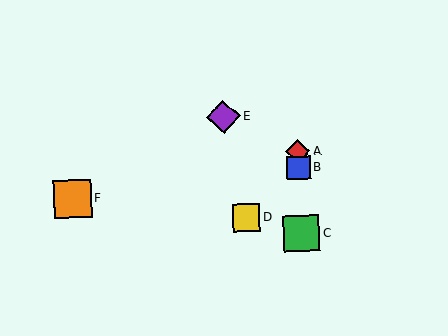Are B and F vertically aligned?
No, B is at x≈299 and F is at x≈72.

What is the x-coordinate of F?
Object F is at x≈72.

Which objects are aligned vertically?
Objects A, B, C are aligned vertically.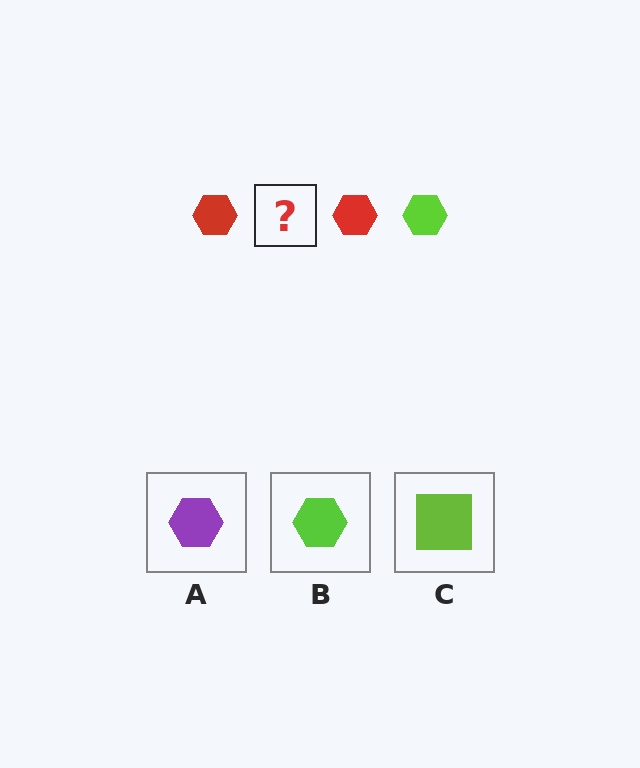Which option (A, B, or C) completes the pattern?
B.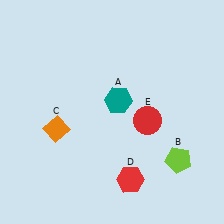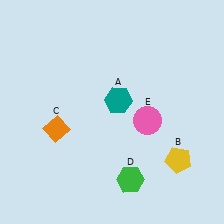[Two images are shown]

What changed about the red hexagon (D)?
In Image 1, D is red. In Image 2, it changed to green.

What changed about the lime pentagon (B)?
In Image 1, B is lime. In Image 2, it changed to yellow.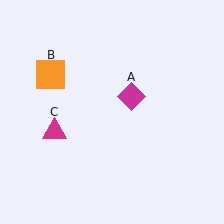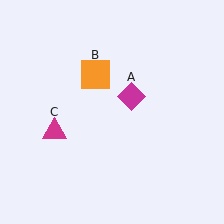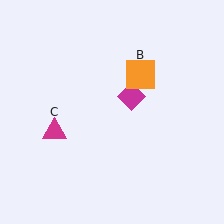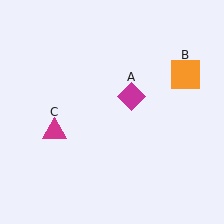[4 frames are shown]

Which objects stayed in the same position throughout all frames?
Magenta diamond (object A) and magenta triangle (object C) remained stationary.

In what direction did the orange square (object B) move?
The orange square (object B) moved right.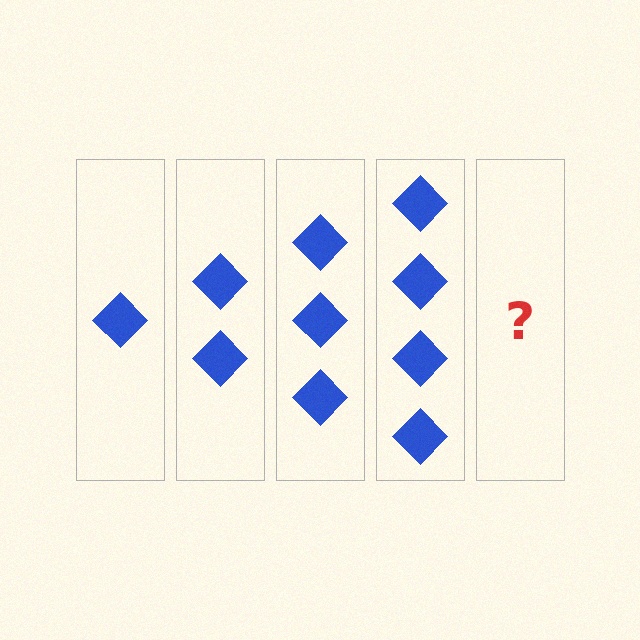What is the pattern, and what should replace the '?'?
The pattern is that each step adds one more diamond. The '?' should be 5 diamonds.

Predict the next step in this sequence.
The next step is 5 diamonds.